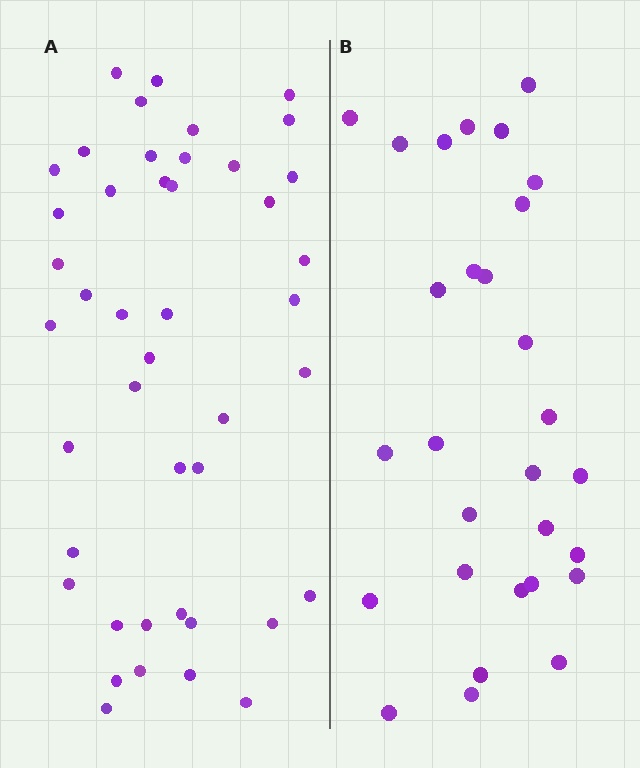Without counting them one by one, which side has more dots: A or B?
Region A (the left region) has more dots.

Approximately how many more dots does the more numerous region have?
Region A has approximately 15 more dots than region B.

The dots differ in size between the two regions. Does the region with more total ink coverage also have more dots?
No. Region B has more total ink coverage because its dots are larger, but region A actually contains more individual dots. Total area can be misleading — the number of items is what matters here.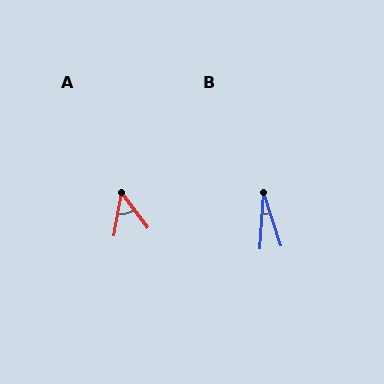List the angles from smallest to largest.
B (22°), A (48°).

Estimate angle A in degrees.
Approximately 48 degrees.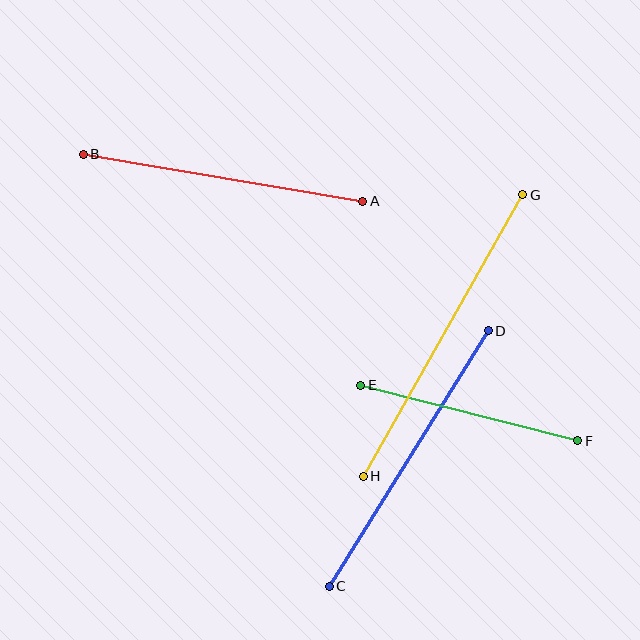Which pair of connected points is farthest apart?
Points G and H are farthest apart.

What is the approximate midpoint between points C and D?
The midpoint is at approximately (409, 459) pixels.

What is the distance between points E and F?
The distance is approximately 224 pixels.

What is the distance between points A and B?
The distance is approximately 283 pixels.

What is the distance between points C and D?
The distance is approximately 301 pixels.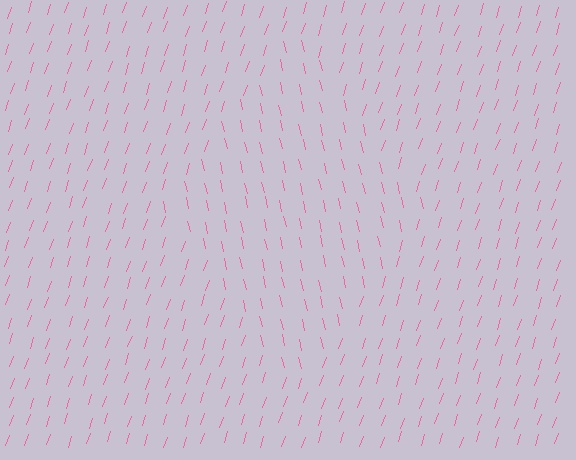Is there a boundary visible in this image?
Yes, there is a texture boundary formed by a change in line orientation.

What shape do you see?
I see a diamond.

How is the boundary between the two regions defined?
The boundary is defined purely by a change in line orientation (approximately 32 degrees difference). All lines are the same color and thickness.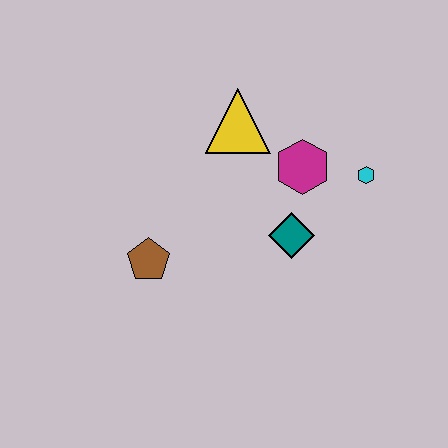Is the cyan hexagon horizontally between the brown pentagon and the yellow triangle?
No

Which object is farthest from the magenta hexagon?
The brown pentagon is farthest from the magenta hexagon.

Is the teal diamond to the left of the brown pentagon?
No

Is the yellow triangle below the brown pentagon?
No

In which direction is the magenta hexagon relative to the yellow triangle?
The magenta hexagon is to the right of the yellow triangle.